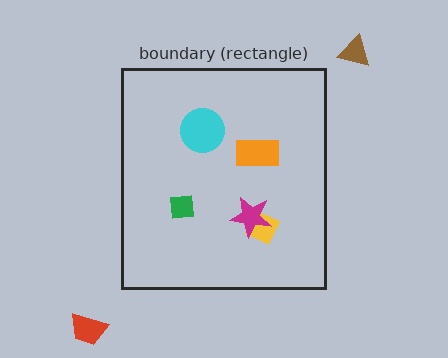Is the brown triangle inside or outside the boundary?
Outside.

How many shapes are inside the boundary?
5 inside, 2 outside.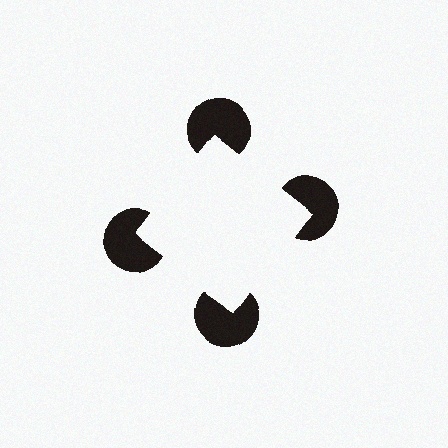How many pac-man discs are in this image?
There are 4 — one at each vertex of the illusory square.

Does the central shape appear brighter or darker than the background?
It typically appears slightly brighter than the background, even though no actual brightness change is drawn.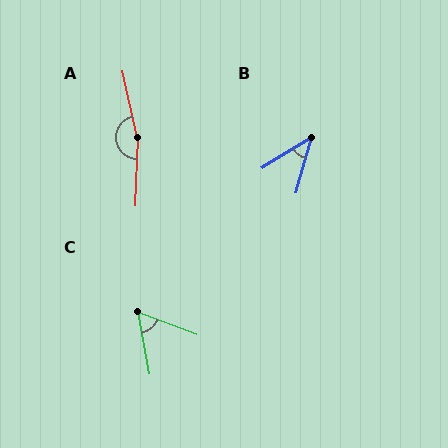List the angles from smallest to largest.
B (43°), C (58°), A (165°).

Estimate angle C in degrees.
Approximately 58 degrees.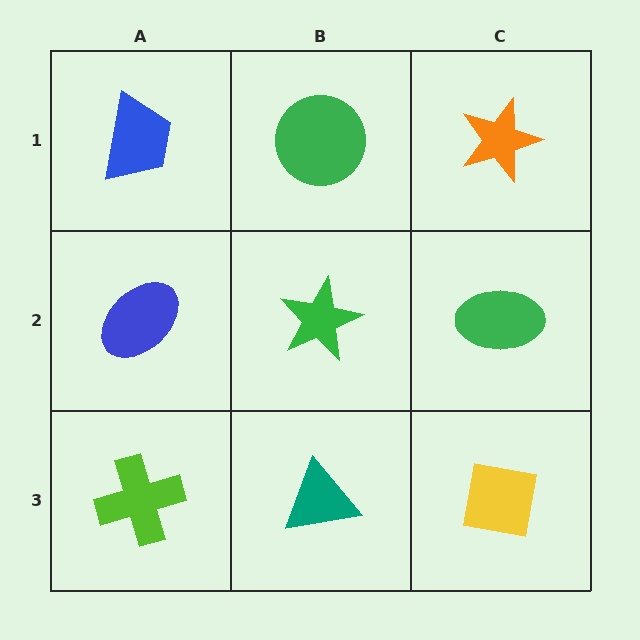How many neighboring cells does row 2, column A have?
3.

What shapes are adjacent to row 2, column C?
An orange star (row 1, column C), a yellow square (row 3, column C), a green star (row 2, column B).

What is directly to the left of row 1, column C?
A green circle.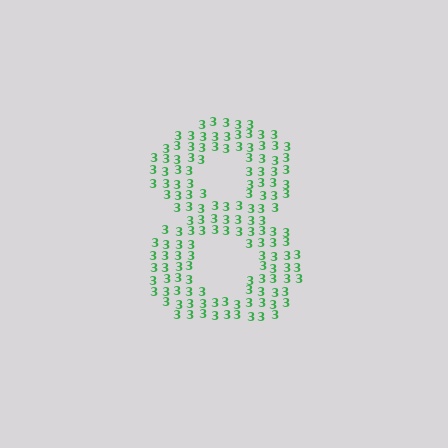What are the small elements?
The small elements are digit 3's.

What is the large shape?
The large shape is the digit 8.